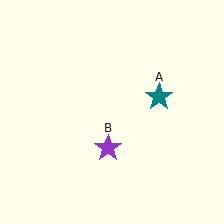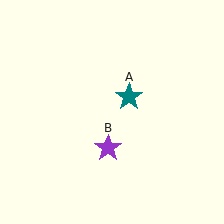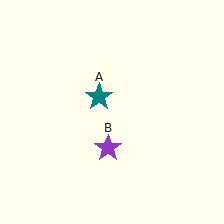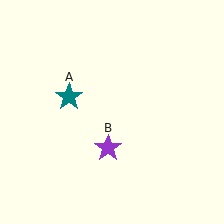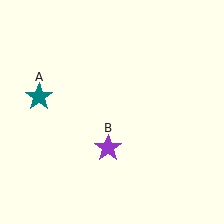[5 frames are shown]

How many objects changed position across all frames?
1 object changed position: teal star (object A).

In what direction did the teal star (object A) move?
The teal star (object A) moved left.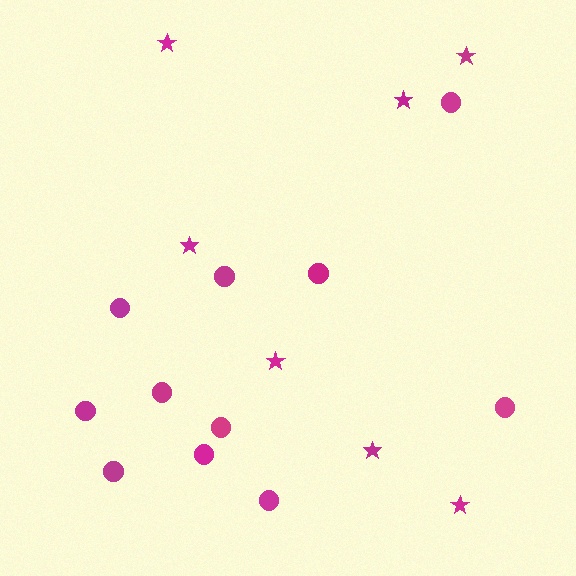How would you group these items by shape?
There are 2 groups: one group of stars (7) and one group of circles (11).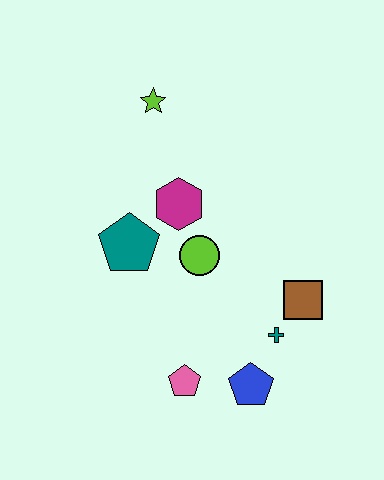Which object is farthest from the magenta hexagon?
The blue pentagon is farthest from the magenta hexagon.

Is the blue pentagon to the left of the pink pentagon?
No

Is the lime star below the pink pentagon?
No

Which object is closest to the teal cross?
The brown square is closest to the teal cross.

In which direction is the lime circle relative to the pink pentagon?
The lime circle is above the pink pentagon.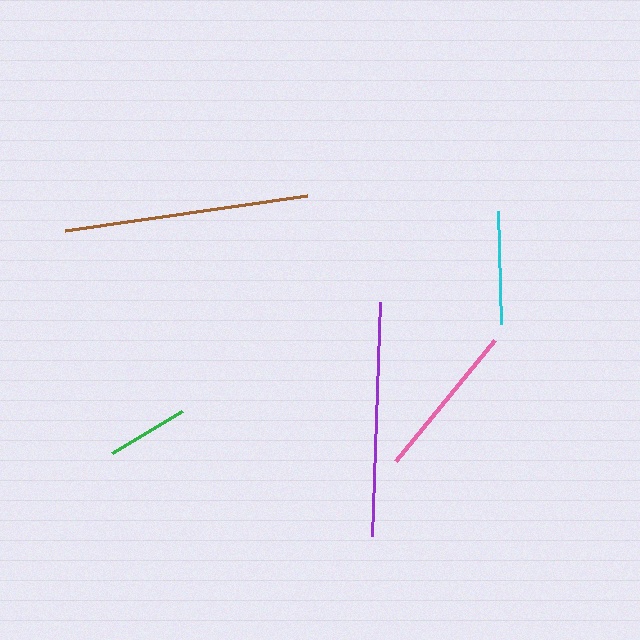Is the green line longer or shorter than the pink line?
The pink line is longer than the green line.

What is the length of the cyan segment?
The cyan segment is approximately 113 pixels long.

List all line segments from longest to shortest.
From longest to shortest: brown, purple, pink, cyan, green.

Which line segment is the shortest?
The green line is the shortest at approximately 82 pixels.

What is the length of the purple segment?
The purple segment is approximately 233 pixels long.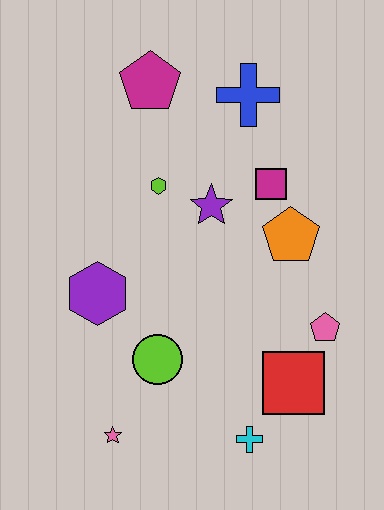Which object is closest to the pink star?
The lime circle is closest to the pink star.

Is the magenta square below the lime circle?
No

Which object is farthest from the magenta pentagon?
The cyan cross is farthest from the magenta pentagon.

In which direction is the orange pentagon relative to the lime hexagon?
The orange pentagon is to the right of the lime hexagon.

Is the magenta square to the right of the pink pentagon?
No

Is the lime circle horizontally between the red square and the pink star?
Yes